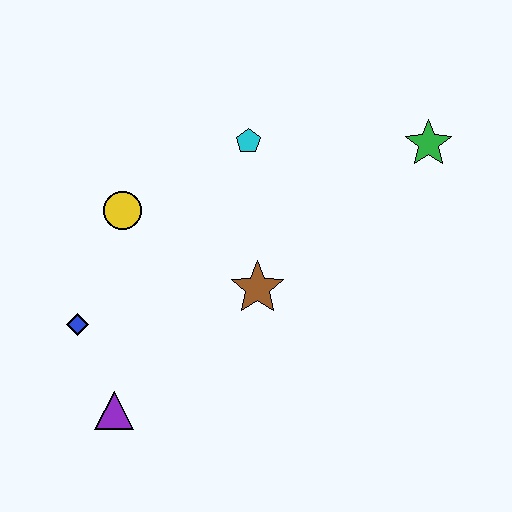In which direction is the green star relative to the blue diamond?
The green star is to the right of the blue diamond.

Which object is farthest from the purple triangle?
The green star is farthest from the purple triangle.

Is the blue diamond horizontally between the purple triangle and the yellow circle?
No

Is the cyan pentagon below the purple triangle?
No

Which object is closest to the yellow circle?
The blue diamond is closest to the yellow circle.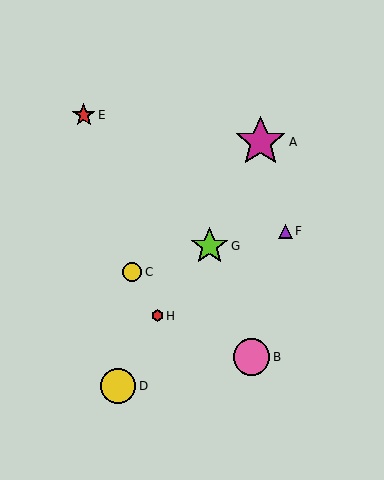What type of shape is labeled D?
Shape D is a yellow circle.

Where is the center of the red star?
The center of the red star is at (84, 115).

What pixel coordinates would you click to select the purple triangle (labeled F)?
Click at (285, 231) to select the purple triangle F.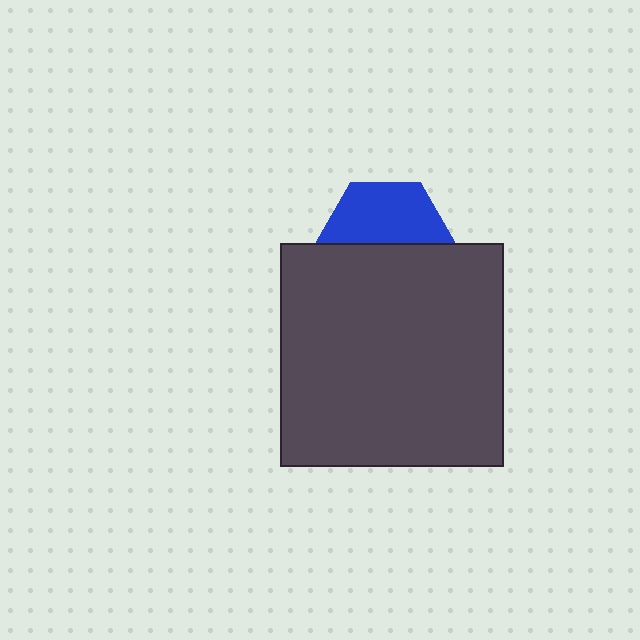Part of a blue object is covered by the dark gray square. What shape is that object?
It is a hexagon.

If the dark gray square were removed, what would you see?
You would see the complete blue hexagon.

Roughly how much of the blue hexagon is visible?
About half of it is visible (roughly 51%).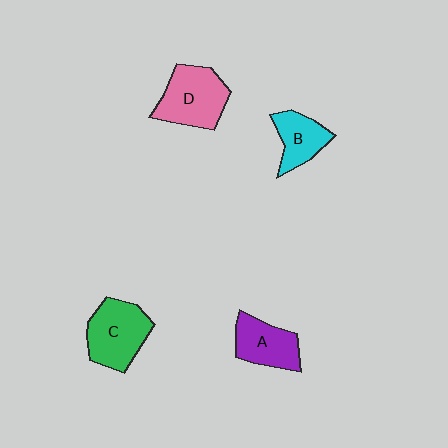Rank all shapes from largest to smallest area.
From largest to smallest: D (pink), C (green), A (purple), B (cyan).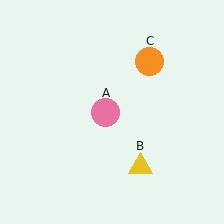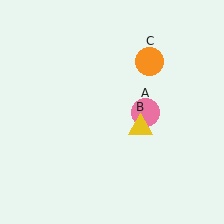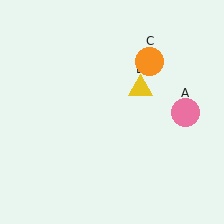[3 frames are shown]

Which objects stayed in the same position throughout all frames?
Orange circle (object C) remained stationary.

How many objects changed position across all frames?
2 objects changed position: pink circle (object A), yellow triangle (object B).